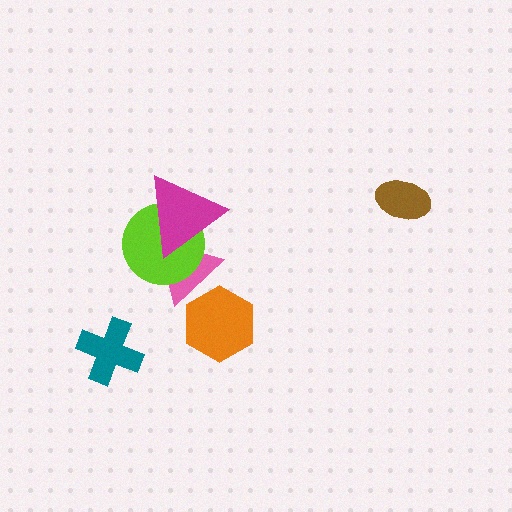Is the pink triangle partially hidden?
Yes, it is partially covered by another shape.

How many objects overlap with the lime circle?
2 objects overlap with the lime circle.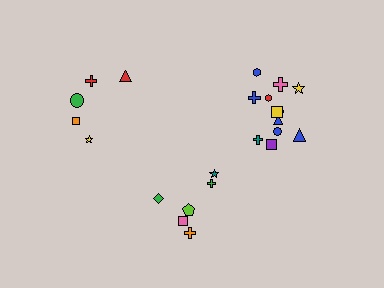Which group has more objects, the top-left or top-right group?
The top-right group.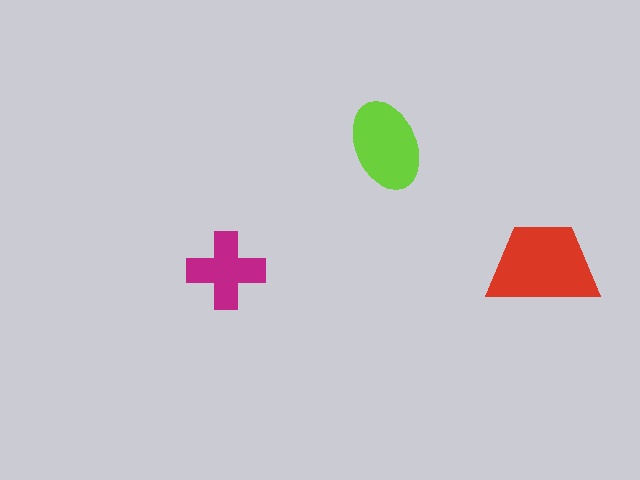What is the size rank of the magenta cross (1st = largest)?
3rd.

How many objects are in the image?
There are 3 objects in the image.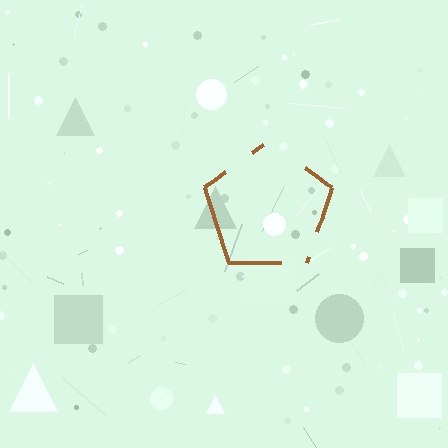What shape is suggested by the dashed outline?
The dashed outline suggests a pentagon.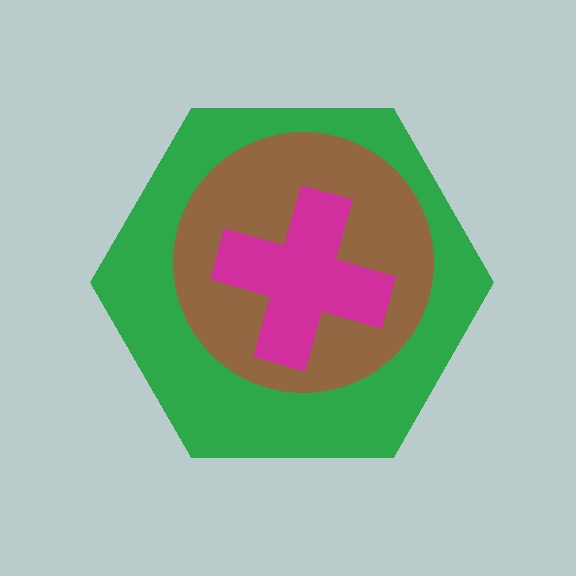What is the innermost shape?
The magenta cross.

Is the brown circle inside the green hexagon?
Yes.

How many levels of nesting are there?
3.